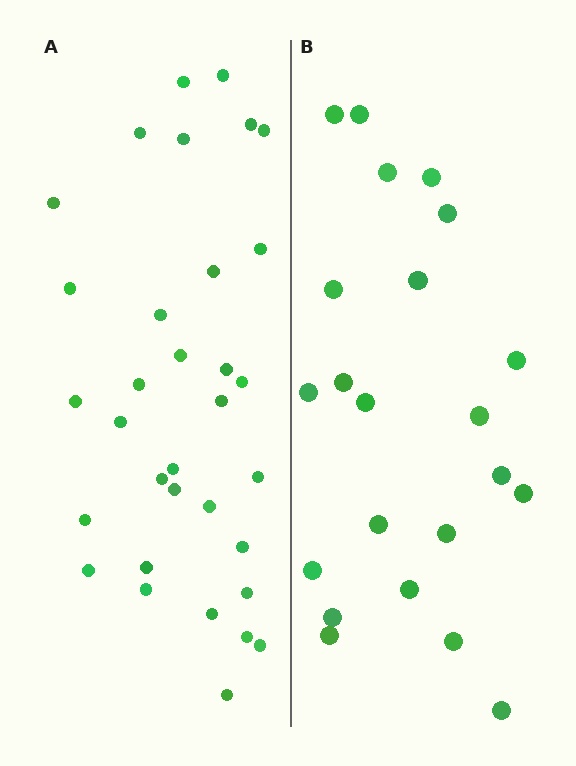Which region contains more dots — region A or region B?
Region A (the left region) has more dots.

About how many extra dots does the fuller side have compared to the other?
Region A has roughly 12 or so more dots than region B.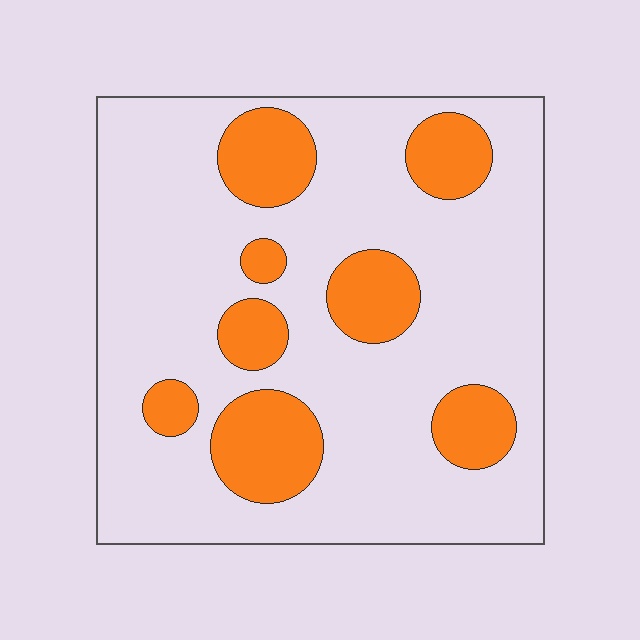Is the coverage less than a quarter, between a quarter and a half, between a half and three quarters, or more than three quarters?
Less than a quarter.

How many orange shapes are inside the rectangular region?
8.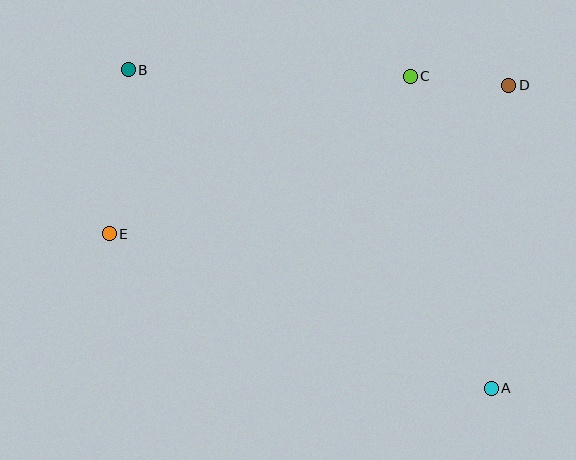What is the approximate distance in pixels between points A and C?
The distance between A and C is approximately 323 pixels.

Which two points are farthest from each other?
Points A and B are farthest from each other.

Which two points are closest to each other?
Points C and D are closest to each other.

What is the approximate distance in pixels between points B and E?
The distance between B and E is approximately 165 pixels.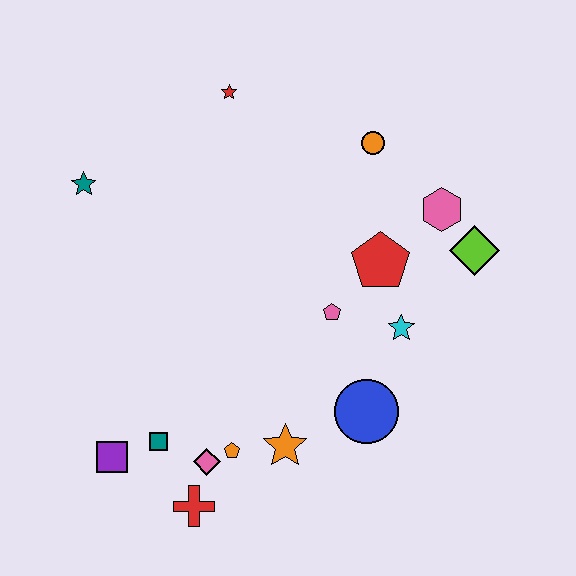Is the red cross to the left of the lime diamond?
Yes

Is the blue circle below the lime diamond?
Yes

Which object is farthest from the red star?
The red cross is farthest from the red star.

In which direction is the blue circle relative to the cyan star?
The blue circle is below the cyan star.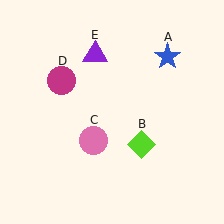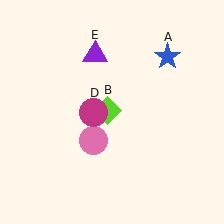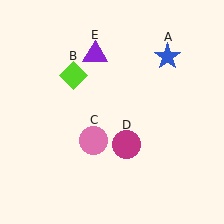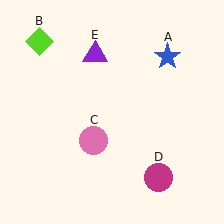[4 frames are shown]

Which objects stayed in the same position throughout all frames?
Blue star (object A) and pink circle (object C) and purple triangle (object E) remained stationary.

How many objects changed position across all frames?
2 objects changed position: lime diamond (object B), magenta circle (object D).